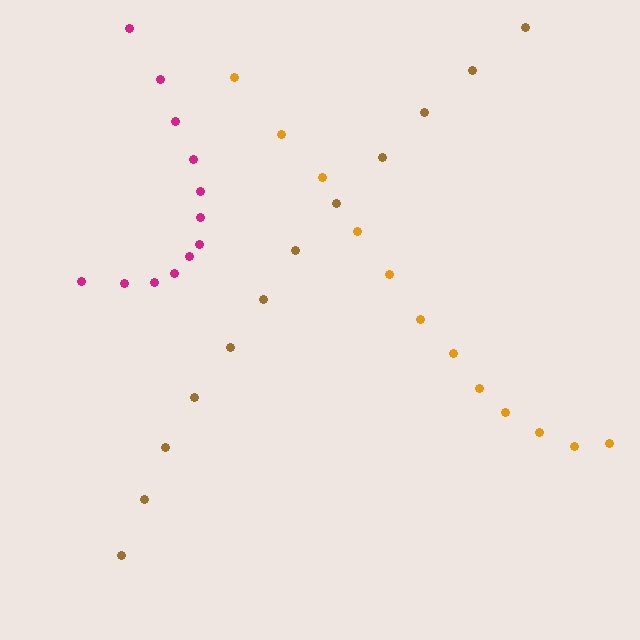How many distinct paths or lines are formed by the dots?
There are 3 distinct paths.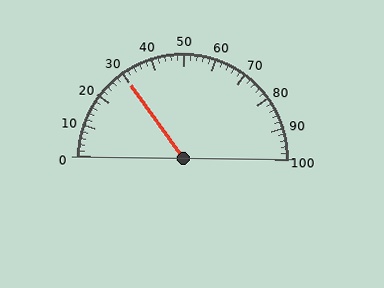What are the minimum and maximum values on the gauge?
The gauge ranges from 0 to 100.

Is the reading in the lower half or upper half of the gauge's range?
The reading is in the lower half of the range (0 to 100).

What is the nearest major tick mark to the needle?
The nearest major tick mark is 30.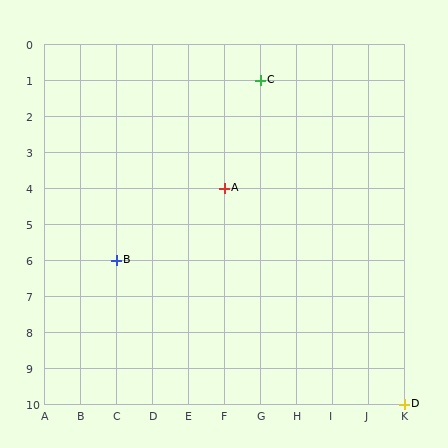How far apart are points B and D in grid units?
Points B and D are 8 columns and 4 rows apart (about 8.9 grid units diagonally).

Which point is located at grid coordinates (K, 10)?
Point D is at (K, 10).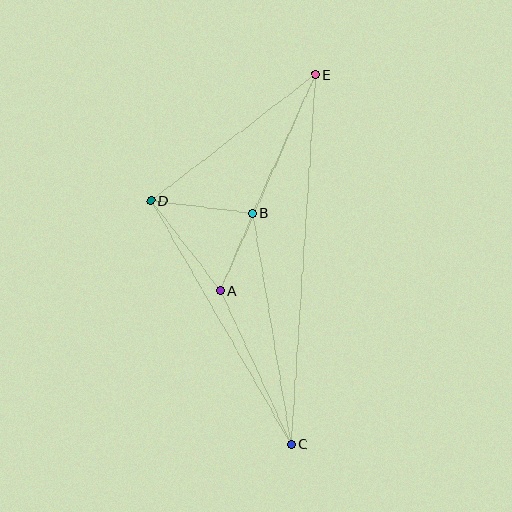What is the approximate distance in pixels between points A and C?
The distance between A and C is approximately 169 pixels.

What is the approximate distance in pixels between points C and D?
The distance between C and D is approximately 281 pixels.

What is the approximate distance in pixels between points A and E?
The distance between A and E is approximately 236 pixels.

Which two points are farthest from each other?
Points C and E are farthest from each other.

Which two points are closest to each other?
Points A and B are closest to each other.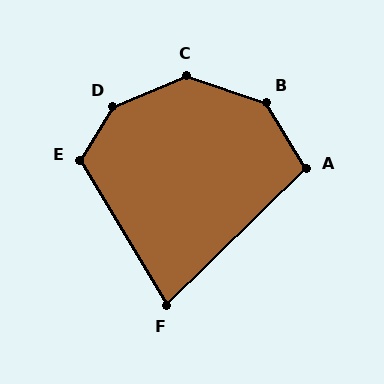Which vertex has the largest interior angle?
D, at approximately 144 degrees.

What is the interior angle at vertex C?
Approximately 139 degrees (obtuse).